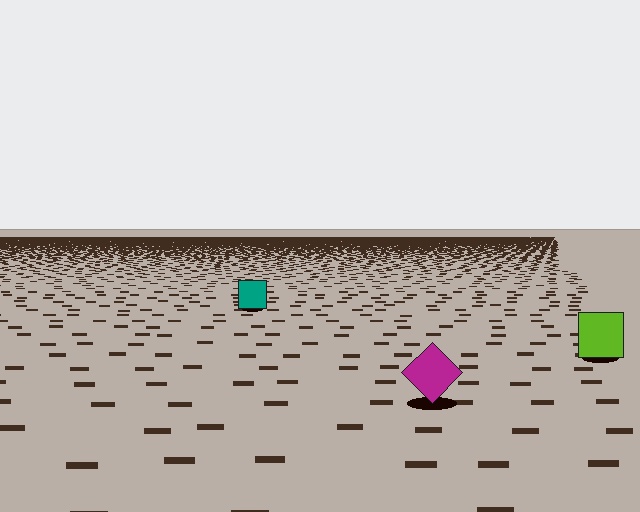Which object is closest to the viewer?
The magenta diamond is closest. The texture marks near it are larger and more spread out.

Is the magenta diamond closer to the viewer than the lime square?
Yes. The magenta diamond is closer — you can tell from the texture gradient: the ground texture is coarser near it.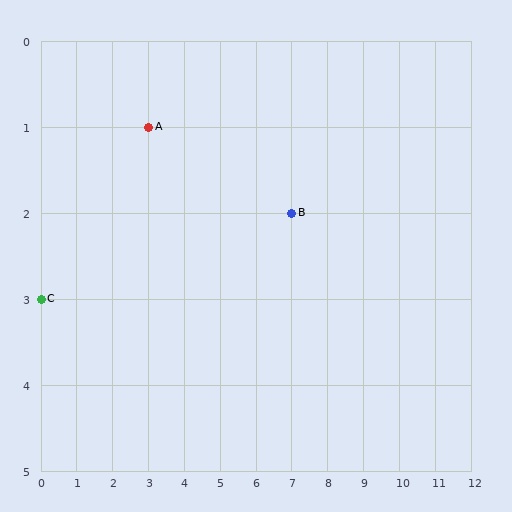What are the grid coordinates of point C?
Point C is at grid coordinates (0, 3).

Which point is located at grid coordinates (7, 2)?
Point B is at (7, 2).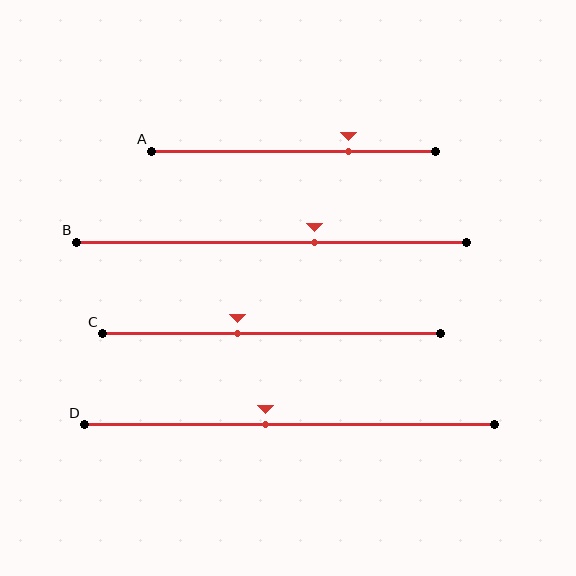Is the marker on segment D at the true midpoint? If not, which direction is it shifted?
No, the marker on segment D is shifted to the left by about 6% of the segment length.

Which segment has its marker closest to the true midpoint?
Segment D has its marker closest to the true midpoint.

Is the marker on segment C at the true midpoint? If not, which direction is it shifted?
No, the marker on segment C is shifted to the left by about 10% of the segment length.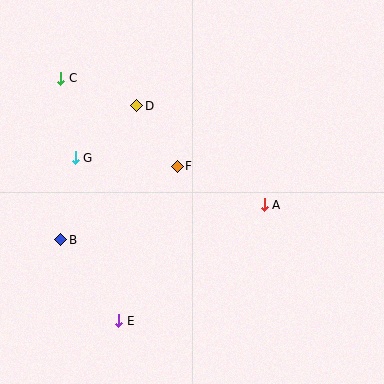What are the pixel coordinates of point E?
Point E is at (119, 321).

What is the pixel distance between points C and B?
The distance between C and B is 161 pixels.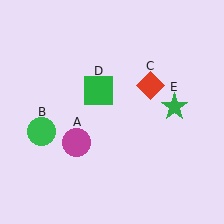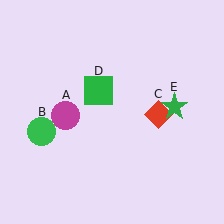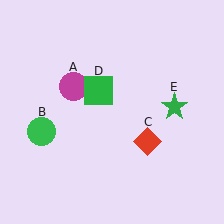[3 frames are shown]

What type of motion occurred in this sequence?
The magenta circle (object A), red diamond (object C) rotated clockwise around the center of the scene.